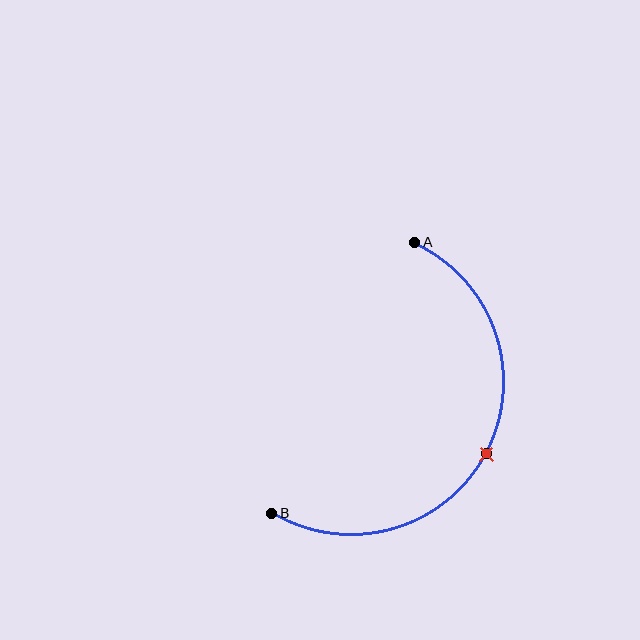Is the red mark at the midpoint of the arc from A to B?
Yes. The red mark lies on the arc at equal arc-length from both A and B — it is the arc midpoint.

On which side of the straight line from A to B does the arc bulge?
The arc bulges to the right of the straight line connecting A and B.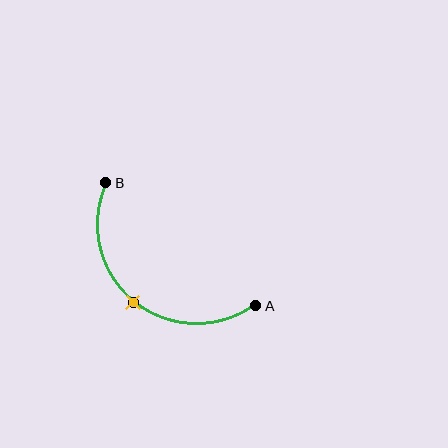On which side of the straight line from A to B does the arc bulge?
The arc bulges below and to the left of the straight line connecting A and B.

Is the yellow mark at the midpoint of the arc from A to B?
Yes. The yellow mark lies on the arc at equal arc-length from both A and B — it is the arc midpoint.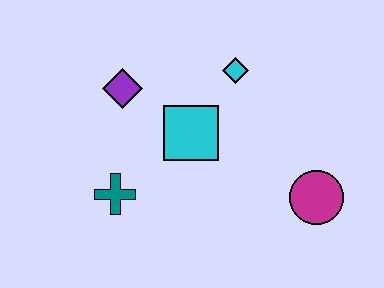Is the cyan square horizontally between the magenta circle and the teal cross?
Yes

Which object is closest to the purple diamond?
The cyan square is closest to the purple diamond.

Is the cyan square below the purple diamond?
Yes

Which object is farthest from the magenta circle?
The purple diamond is farthest from the magenta circle.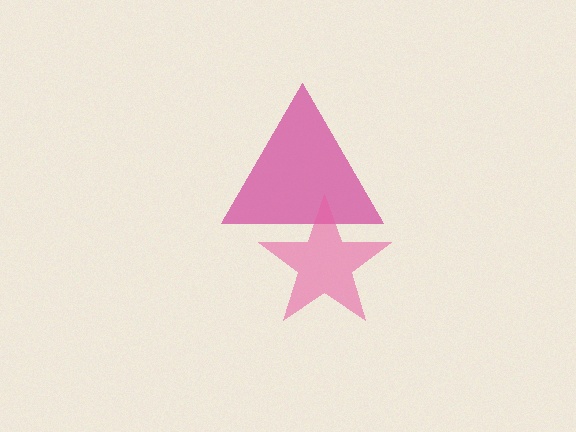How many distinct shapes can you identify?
There are 2 distinct shapes: a magenta triangle, a pink star.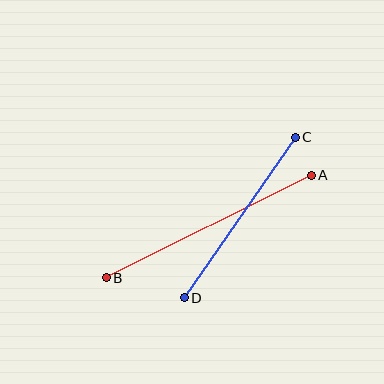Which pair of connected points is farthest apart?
Points A and B are farthest apart.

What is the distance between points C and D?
The distance is approximately 195 pixels.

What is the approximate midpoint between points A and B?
The midpoint is at approximately (209, 226) pixels.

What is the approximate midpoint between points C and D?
The midpoint is at approximately (240, 218) pixels.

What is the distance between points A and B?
The distance is approximately 229 pixels.